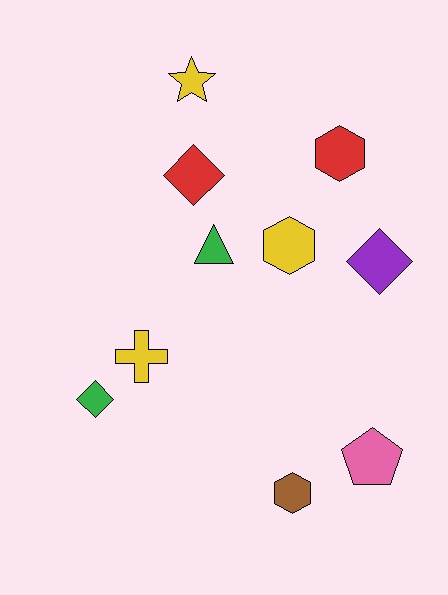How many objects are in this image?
There are 10 objects.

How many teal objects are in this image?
There are no teal objects.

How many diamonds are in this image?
There are 3 diamonds.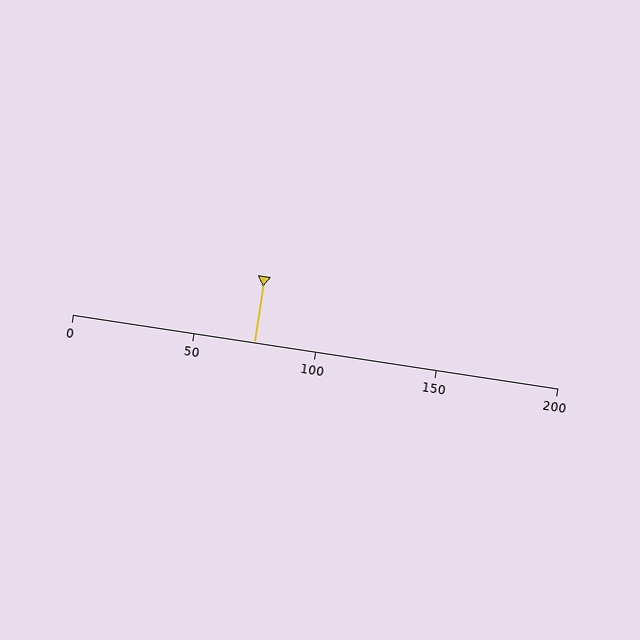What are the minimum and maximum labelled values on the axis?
The axis runs from 0 to 200.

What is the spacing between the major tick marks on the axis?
The major ticks are spaced 50 apart.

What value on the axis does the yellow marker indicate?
The marker indicates approximately 75.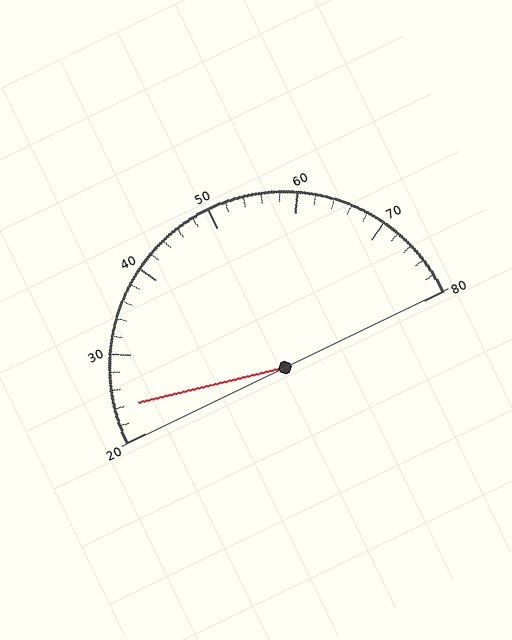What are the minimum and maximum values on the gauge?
The gauge ranges from 20 to 80.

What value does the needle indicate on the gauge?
The needle indicates approximately 24.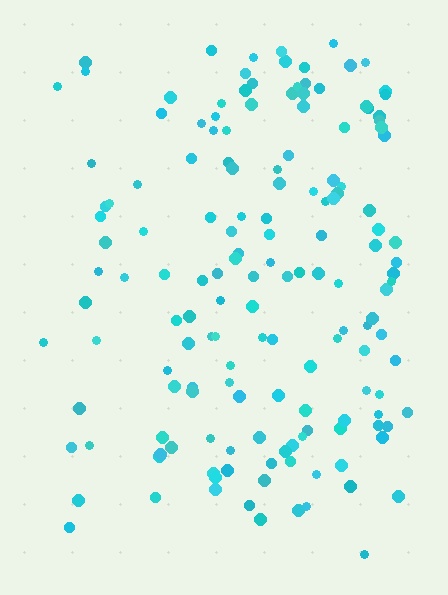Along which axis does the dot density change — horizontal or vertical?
Horizontal.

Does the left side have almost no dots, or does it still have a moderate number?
Still a moderate number, just noticeably fewer than the right.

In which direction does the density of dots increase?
From left to right, with the right side densest.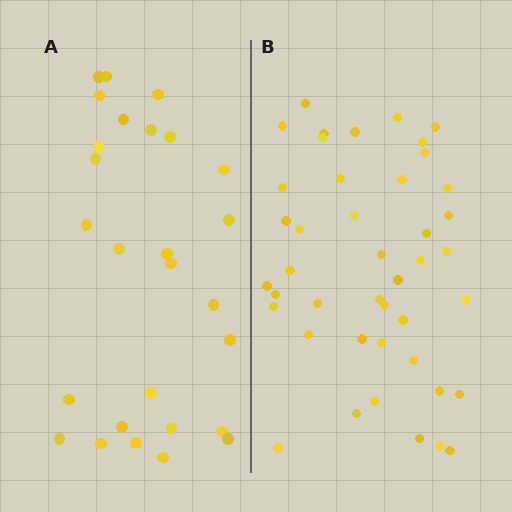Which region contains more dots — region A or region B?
Region B (the right region) has more dots.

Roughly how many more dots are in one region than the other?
Region B has approximately 15 more dots than region A.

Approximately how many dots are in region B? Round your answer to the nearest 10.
About 40 dots. (The exact count is 43, which rounds to 40.)